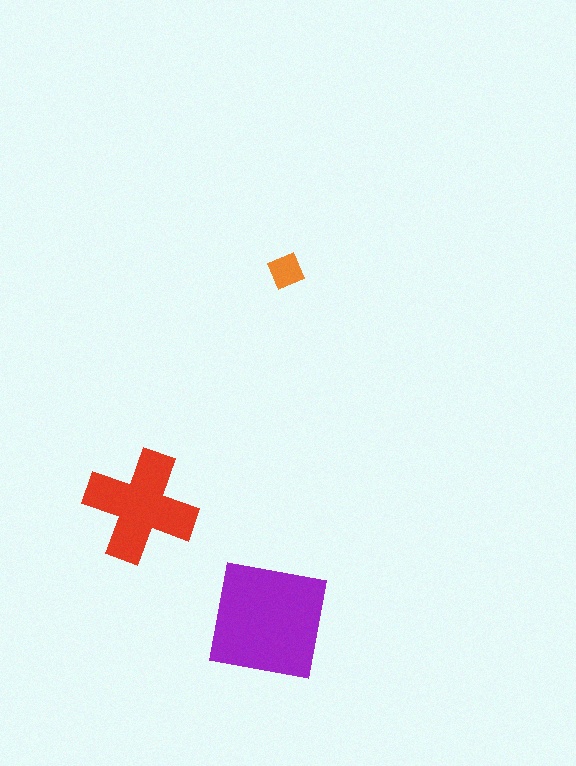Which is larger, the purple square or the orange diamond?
The purple square.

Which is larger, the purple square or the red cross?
The purple square.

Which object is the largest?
The purple square.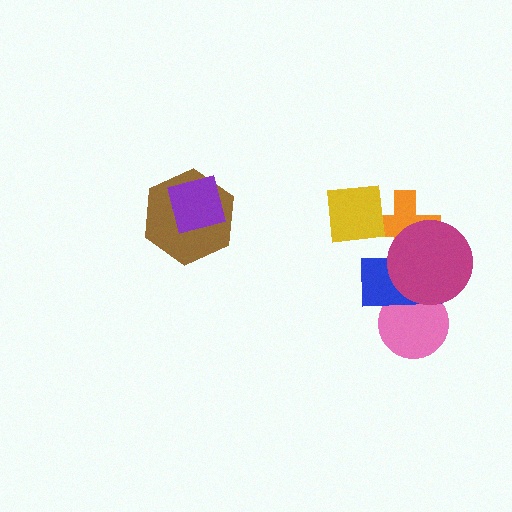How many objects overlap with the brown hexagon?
1 object overlaps with the brown hexagon.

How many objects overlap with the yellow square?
1 object overlaps with the yellow square.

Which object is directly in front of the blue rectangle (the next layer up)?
The orange cross is directly in front of the blue rectangle.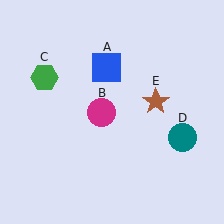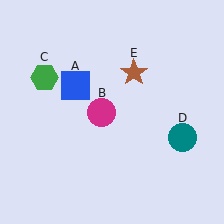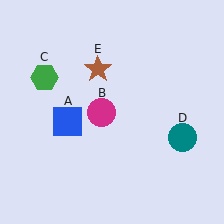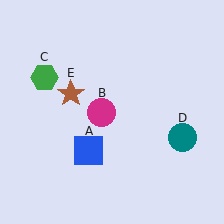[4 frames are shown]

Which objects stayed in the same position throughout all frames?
Magenta circle (object B) and green hexagon (object C) and teal circle (object D) remained stationary.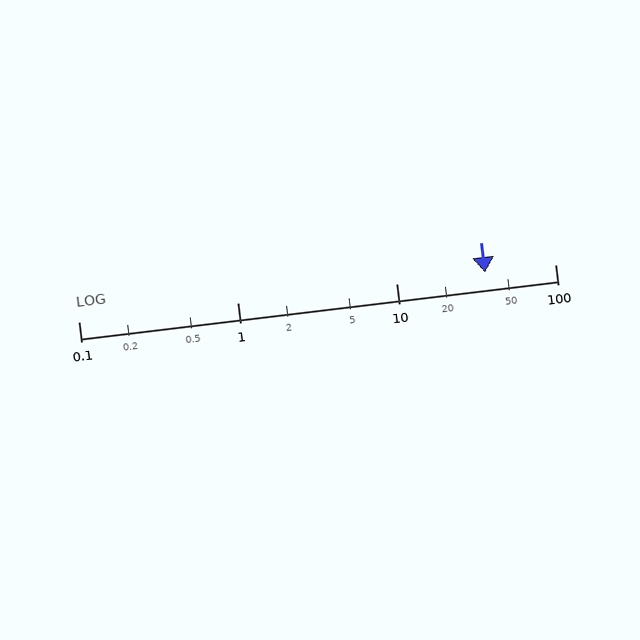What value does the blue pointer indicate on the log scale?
The pointer indicates approximately 36.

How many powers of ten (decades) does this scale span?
The scale spans 3 decades, from 0.1 to 100.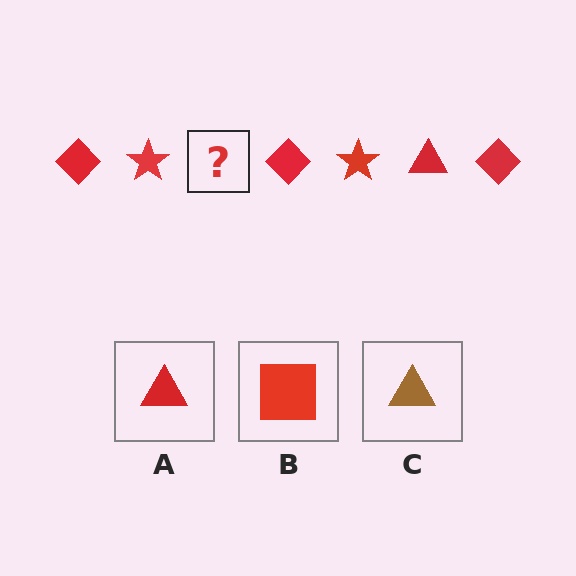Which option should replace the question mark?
Option A.